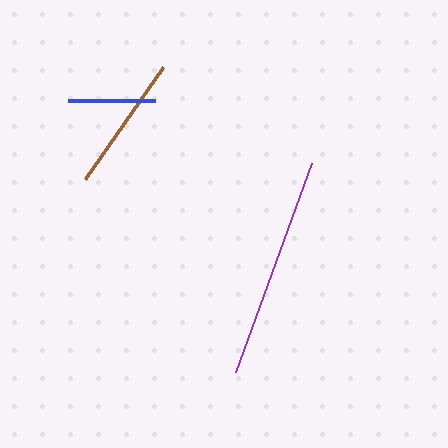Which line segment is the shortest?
The blue line is the shortest at approximately 87 pixels.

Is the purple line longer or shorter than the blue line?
The purple line is longer than the blue line.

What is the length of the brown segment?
The brown segment is approximately 137 pixels long.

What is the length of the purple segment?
The purple segment is approximately 222 pixels long.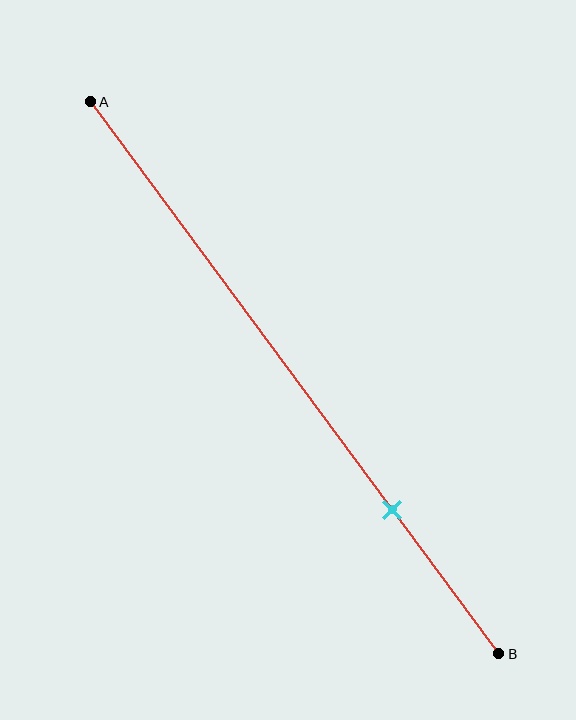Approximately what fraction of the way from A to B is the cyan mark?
The cyan mark is approximately 75% of the way from A to B.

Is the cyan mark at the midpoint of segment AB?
No, the mark is at about 75% from A, not at the 50% midpoint.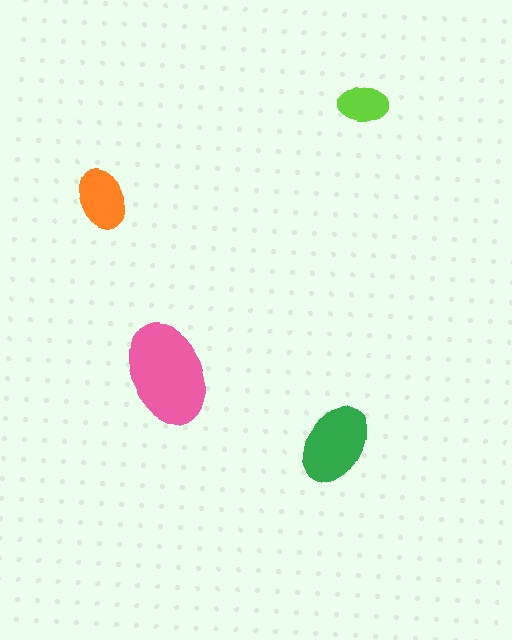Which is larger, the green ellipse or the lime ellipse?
The green one.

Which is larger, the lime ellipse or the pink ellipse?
The pink one.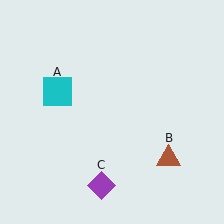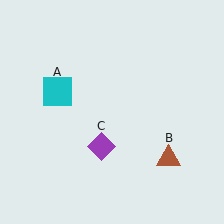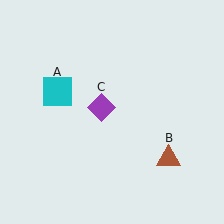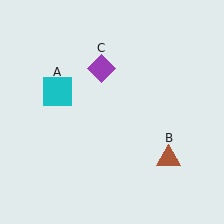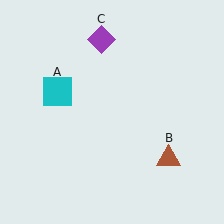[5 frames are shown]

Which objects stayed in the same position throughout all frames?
Cyan square (object A) and brown triangle (object B) remained stationary.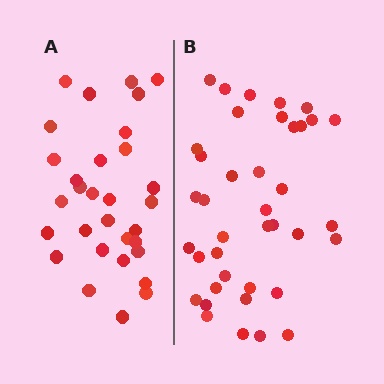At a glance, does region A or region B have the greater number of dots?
Region B (the right region) has more dots.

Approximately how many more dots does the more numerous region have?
Region B has roughly 8 or so more dots than region A.